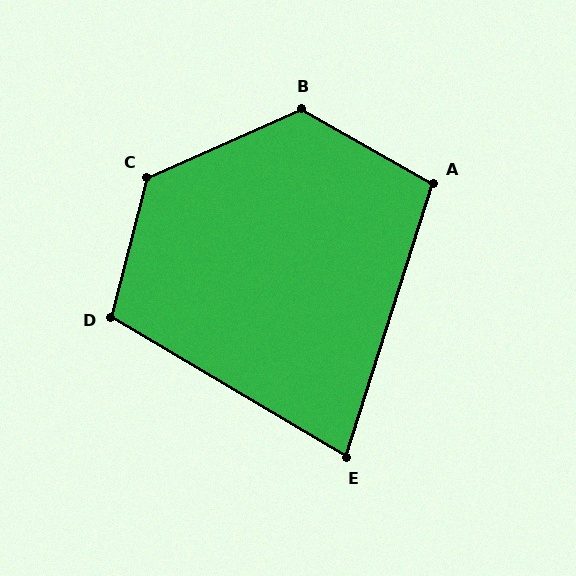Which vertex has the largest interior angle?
C, at approximately 128 degrees.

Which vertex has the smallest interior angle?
E, at approximately 77 degrees.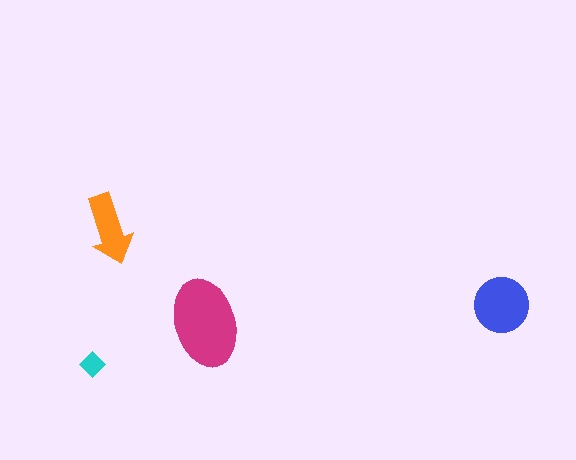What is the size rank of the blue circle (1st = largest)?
2nd.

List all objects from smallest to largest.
The cyan diamond, the orange arrow, the blue circle, the magenta ellipse.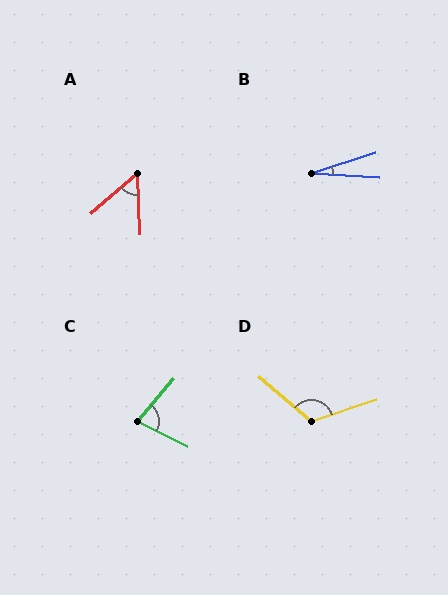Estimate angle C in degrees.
Approximately 75 degrees.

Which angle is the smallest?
B, at approximately 21 degrees.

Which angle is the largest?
D, at approximately 122 degrees.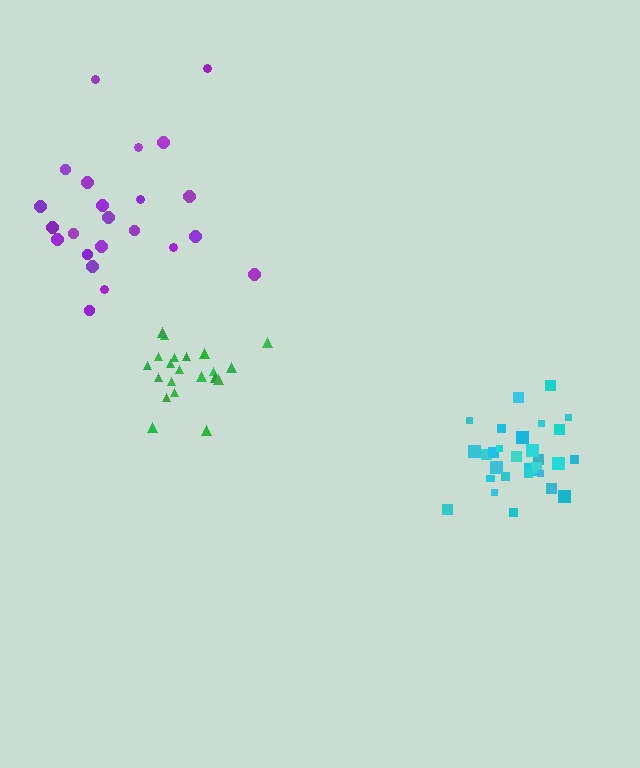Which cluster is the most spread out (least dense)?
Purple.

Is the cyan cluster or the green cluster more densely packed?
Cyan.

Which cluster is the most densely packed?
Cyan.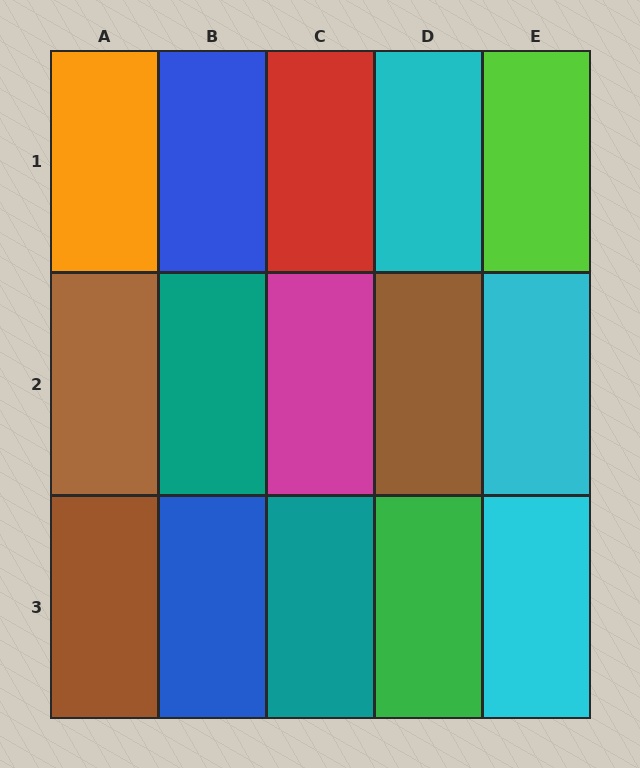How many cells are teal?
2 cells are teal.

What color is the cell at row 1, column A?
Orange.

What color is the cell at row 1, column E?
Lime.